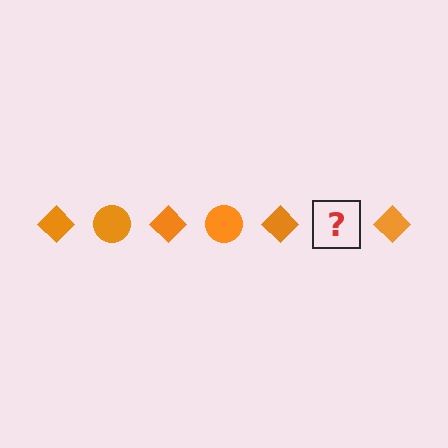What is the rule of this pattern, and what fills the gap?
The rule is that the pattern cycles through diamond, circle shapes in orange. The gap should be filled with an orange circle.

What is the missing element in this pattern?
The missing element is an orange circle.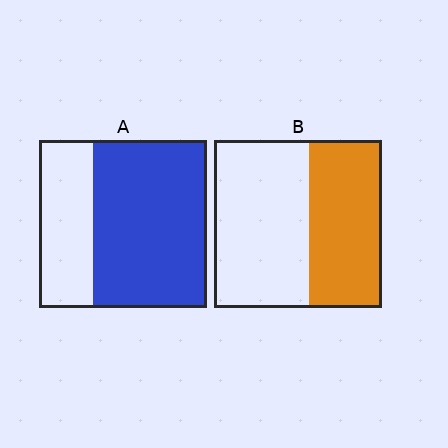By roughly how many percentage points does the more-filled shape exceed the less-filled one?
By roughly 25 percentage points (A over B).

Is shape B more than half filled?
No.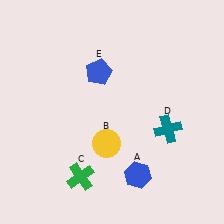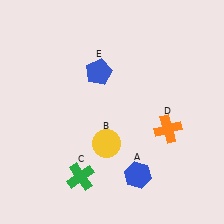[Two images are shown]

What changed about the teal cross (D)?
In Image 1, D is teal. In Image 2, it changed to orange.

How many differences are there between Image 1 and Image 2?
There is 1 difference between the two images.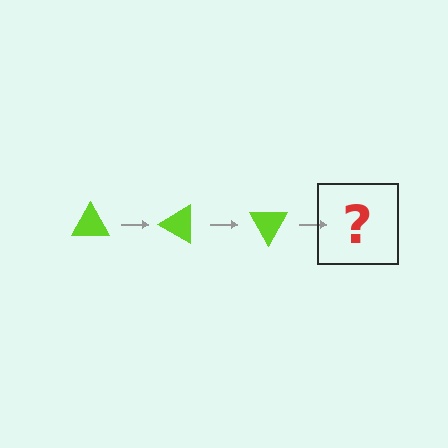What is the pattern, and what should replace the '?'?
The pattern is that the triangle rotates 30 degrees each step. The '?' should be a lime triangle rotated 90 degrees.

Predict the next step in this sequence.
The next step is a lime triangle rotated 90 degrees.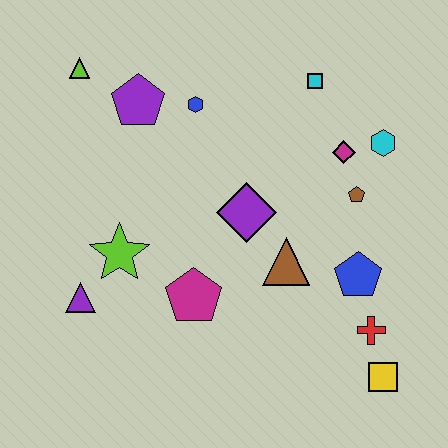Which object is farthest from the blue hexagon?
The yellow square is farthest from the blue hexagon.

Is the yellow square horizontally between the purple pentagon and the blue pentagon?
No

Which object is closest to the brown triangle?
The purple diamond is closest to the brown triangle.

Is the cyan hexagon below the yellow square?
No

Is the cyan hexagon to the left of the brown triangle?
No